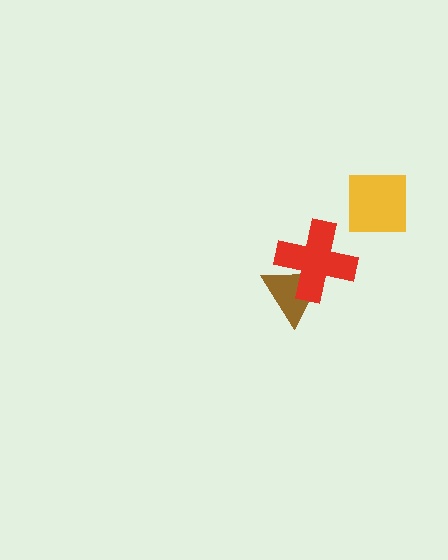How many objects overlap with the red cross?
1 object overlaps with the red cross.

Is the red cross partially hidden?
No, no other shape covers it.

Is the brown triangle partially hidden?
Yes, it is partially covered by another shape.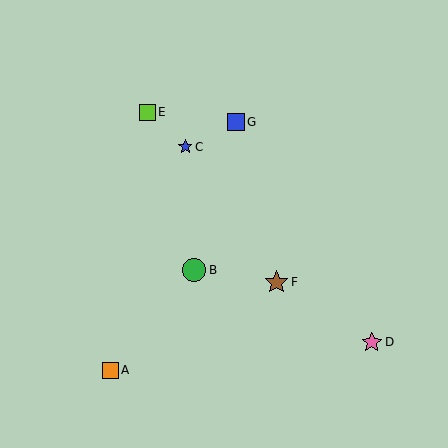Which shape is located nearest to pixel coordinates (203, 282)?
The green circle (labeled B) at (194, 270) is nearest to that location.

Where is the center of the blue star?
The center of the blue star is at (185, 147).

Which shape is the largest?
The brown star (labeled F) is the largest.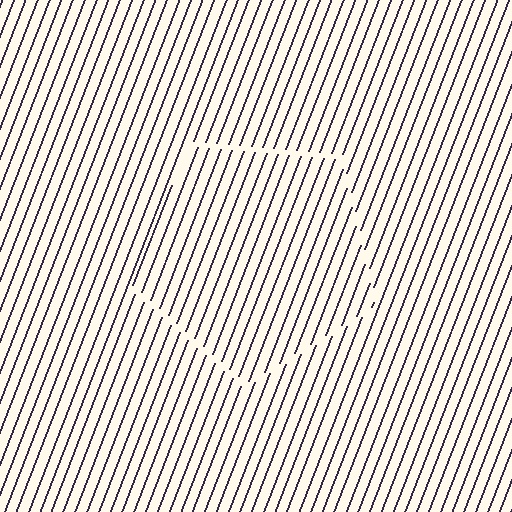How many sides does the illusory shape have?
5 sides — the line-ends trace a pentagon.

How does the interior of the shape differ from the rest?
The interior of the shape contains the same grating, shifted by half a period — the contour is defined by the phase discontinuity where line-ends from the inner and outer gratings abut.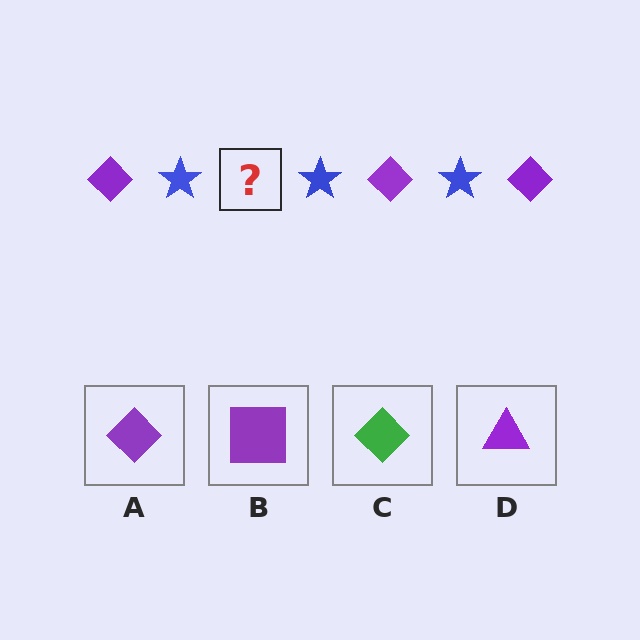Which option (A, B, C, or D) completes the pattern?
A.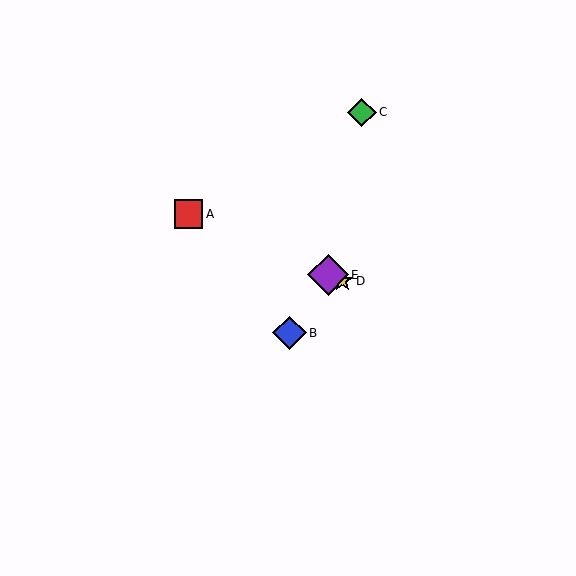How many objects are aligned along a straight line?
3 objects (A, D, E) are aligned along a straight line.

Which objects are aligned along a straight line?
Objects A, D, E are aligned along a straight line.